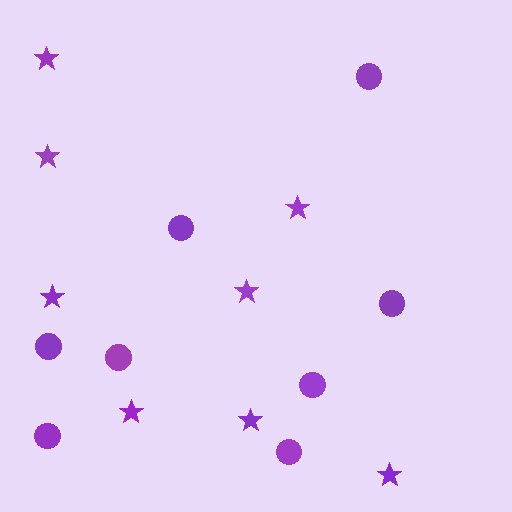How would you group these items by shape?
There are 2 groups: one group of stars (8) and one group of circles (8).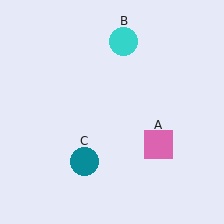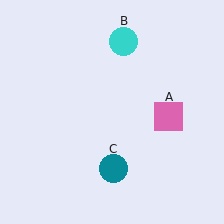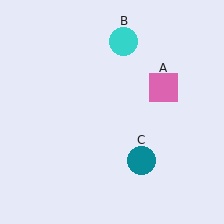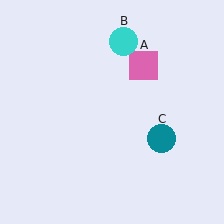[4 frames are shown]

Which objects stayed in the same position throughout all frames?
Cyan circle (object B) remained stationary.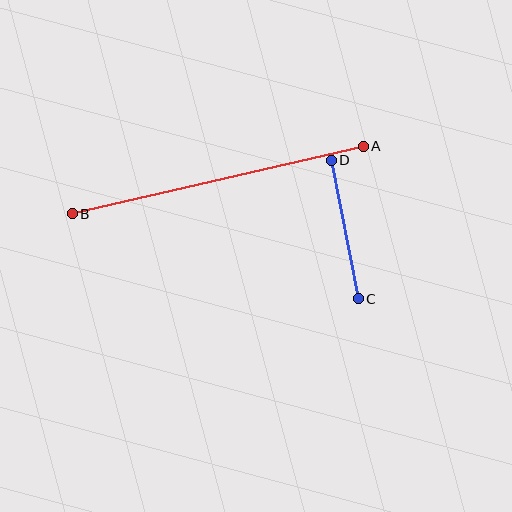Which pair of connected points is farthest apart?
Points A and B are farthest apart.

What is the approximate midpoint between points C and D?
The midpoint is at approximately (345, 230) pixels.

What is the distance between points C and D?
The distance is approximately 141 pixels.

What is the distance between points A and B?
The distance is approximately 299 pixels.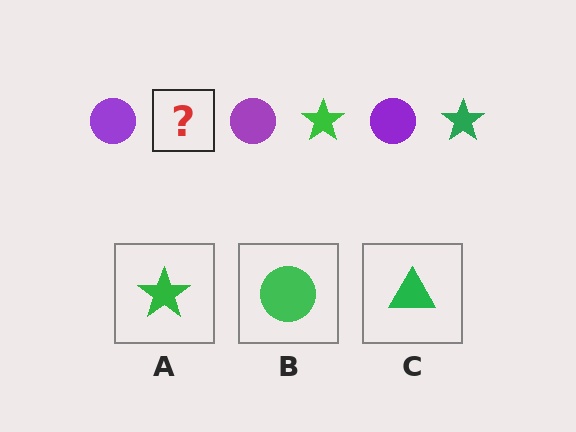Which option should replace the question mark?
Option A.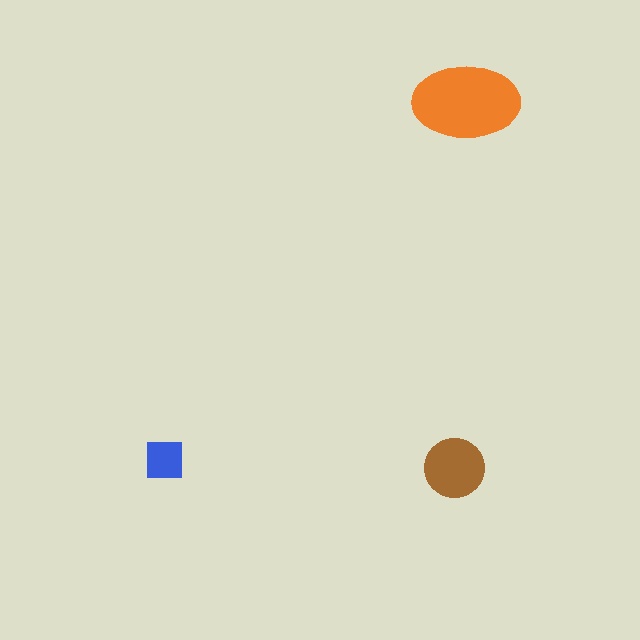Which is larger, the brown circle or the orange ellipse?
The orange ellipse.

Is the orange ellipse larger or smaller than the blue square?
Larger.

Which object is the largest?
The orange ellipse.